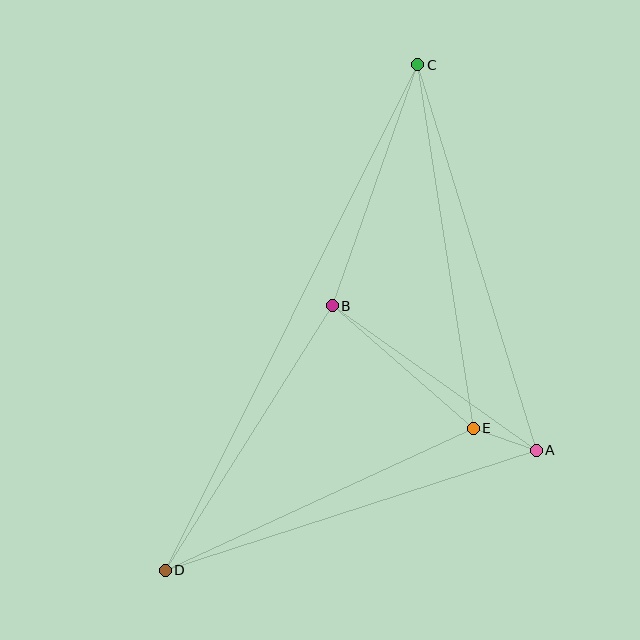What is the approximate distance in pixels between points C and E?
The distance between C and E is approximately 368 pixels.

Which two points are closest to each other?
Points A and E are closest to each other.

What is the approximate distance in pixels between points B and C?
The distance between B and C is approximately 256 pixels.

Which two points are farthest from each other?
Points C and D are farthest from each other.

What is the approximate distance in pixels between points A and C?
The distance between A and C is approximately 404 pixels.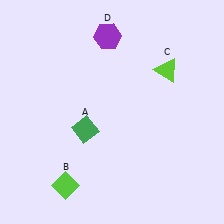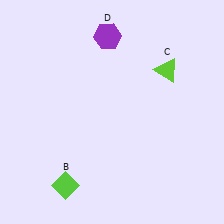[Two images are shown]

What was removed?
The green diamond (A) was removed in Image 2.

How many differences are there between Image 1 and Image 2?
There is 1 difference between the two images.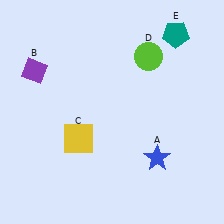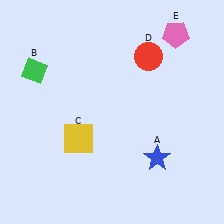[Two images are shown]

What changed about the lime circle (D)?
In Image 1, D is lime. In Image 2, it changed to red.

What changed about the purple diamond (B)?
In Image 1, B is purple. In Image 2, it changed to green.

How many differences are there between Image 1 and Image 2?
There are 3 differences between the two images.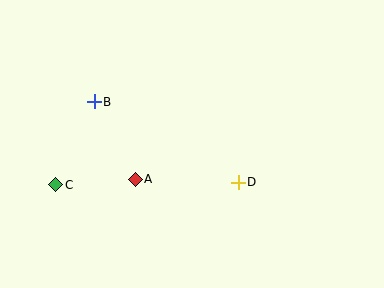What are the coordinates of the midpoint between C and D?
The midpoint between C and D is at (147, 184).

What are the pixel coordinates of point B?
Point B is at (94, 102).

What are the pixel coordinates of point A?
Point A is at (135, 179).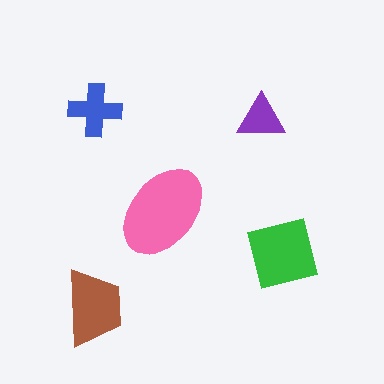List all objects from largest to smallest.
The pink ellipse, the green square, the brown trapezoid, the blue cross, the purple triangle.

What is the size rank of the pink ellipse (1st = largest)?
1st.